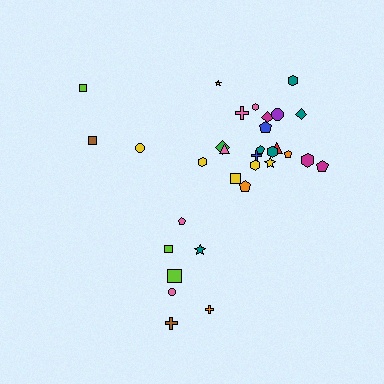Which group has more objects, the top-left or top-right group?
The top-right group.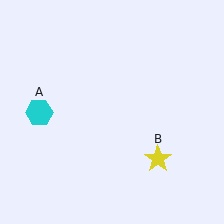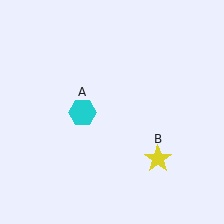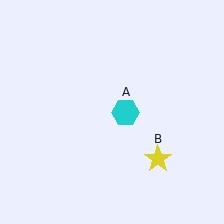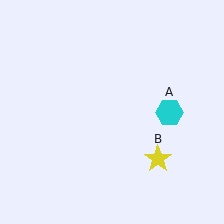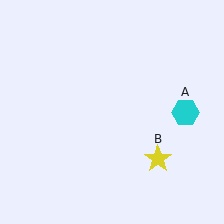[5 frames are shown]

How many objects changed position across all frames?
1 object changed position: cyan hexagon (object A).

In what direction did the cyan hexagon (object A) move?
The cyan hexagon (object A) moved right.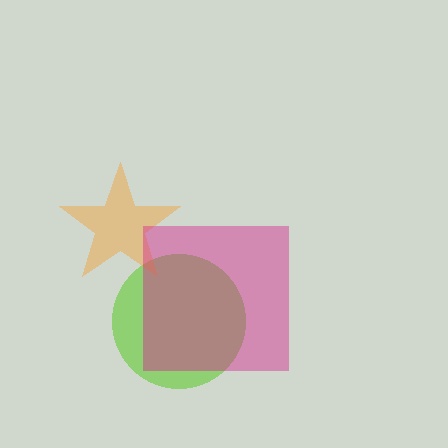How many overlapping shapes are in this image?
There are 3 overlapping shapes in the image.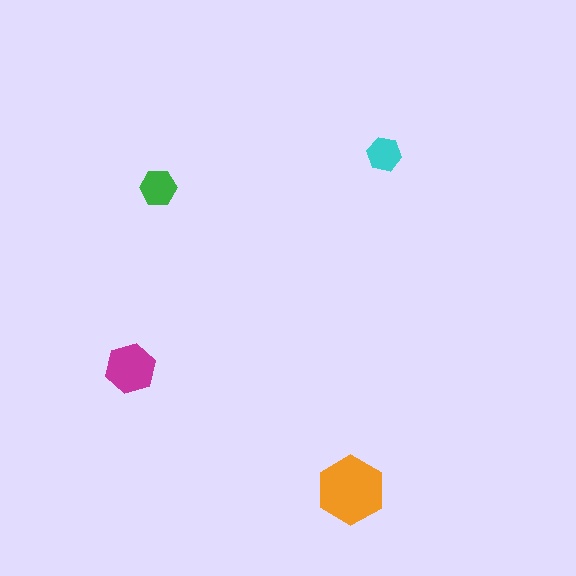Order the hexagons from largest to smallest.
the orange one, the magenta one, the green one, the cyan one.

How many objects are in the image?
There are 4 objects in the image.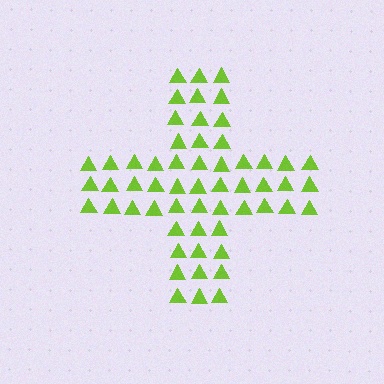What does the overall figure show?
The overall figure shows a cross.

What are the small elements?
The small elements are triangles.